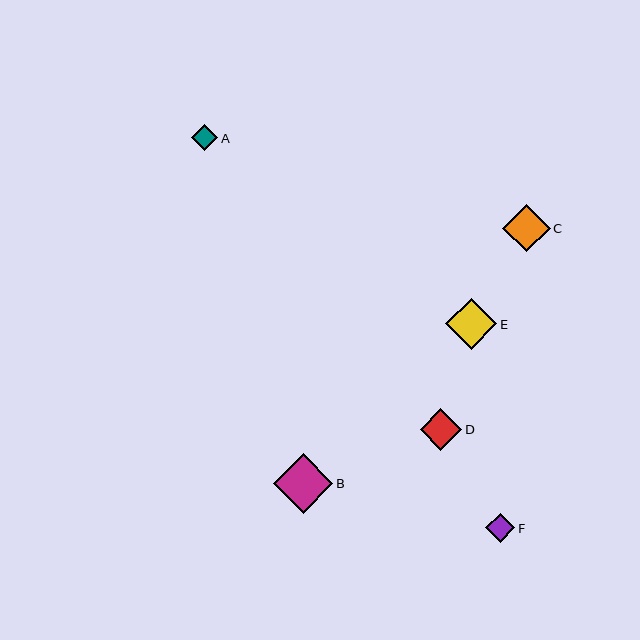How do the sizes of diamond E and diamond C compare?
Diamond E and diamond C are approximately the same size.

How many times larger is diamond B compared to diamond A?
Diamond B is approximately 2.3 times the size of diamond A.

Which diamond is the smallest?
Diamond A is the smallest with a size of approximately 26 pixels.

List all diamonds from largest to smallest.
From largest to smallest: B, E, C, D, F, A.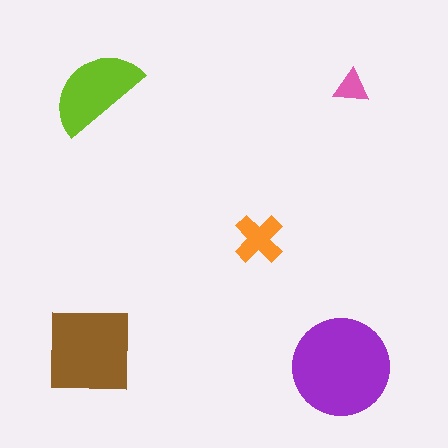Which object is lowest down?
The purple circle is bottommost.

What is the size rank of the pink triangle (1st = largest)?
5th.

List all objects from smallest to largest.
The pink triangle, the orange cross, the lime semicircle, the brown square, the purple circle.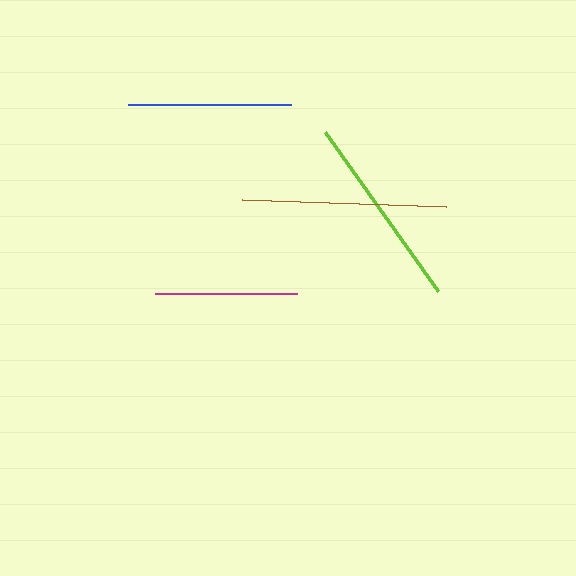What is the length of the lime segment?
The lime segment is approximately 195 pixels long.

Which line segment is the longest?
The brown line is the longest at approximately 204 pixels.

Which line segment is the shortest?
The magenta line is the shortest at approximately 142 pixels.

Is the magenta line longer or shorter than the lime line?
The lime line is longer than the magenta line.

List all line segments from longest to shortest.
From longest to shortest: brown, lime, blue, magenta.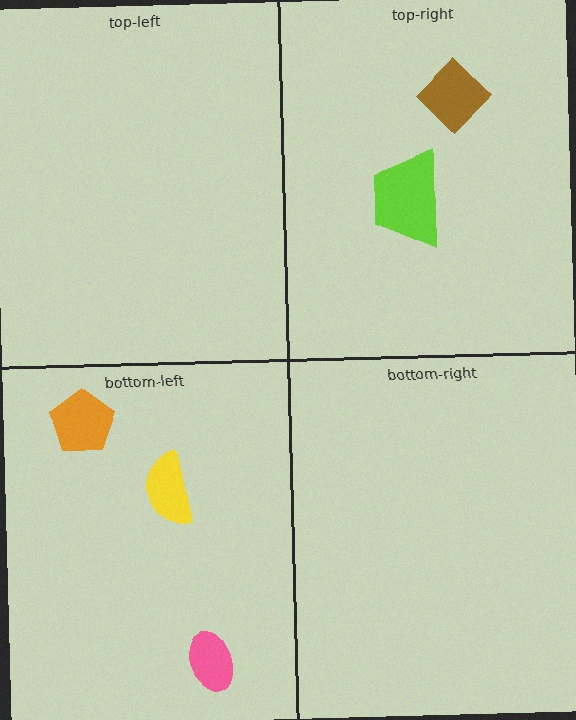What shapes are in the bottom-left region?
The pink ellipse, the yellow semicircle, the orange pentagon.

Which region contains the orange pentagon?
The bottom-left region.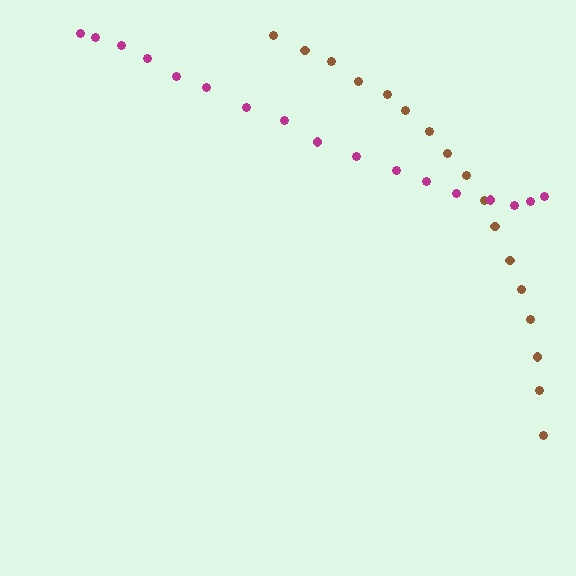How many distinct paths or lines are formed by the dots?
There are 2 distinct paths.